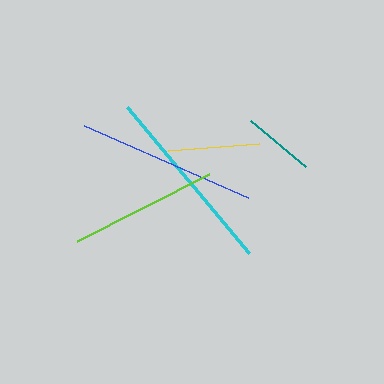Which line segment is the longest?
The cyan line is the longest at approximately 191 pixels.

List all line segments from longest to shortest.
From longest to shortest: cyan, blue, lime, yellow, teal.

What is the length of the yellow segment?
The yellow segment is approximately 91 pixels long.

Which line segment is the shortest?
The teal line is the shortest at approximately 71 pixels.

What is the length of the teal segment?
The teal segment is approximately 71 pixels long.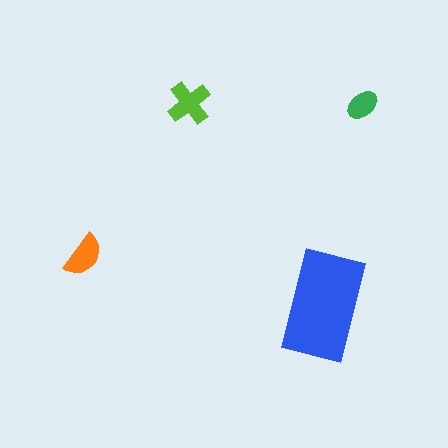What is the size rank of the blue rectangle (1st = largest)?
1st.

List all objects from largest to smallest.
The blue rectangle, the lime cross, the orange semicircle, the green ellipse.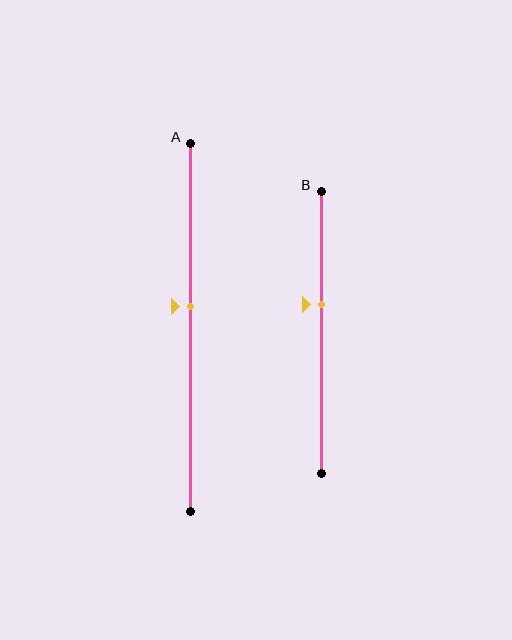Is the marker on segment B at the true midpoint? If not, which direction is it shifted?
No, the marker on segment B is shifted upward by about 10% of the segment length.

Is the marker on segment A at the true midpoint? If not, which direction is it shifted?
No, the marker on segment A is shifted upward by about 6% of the segment length.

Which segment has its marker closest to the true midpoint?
Segment A has its marker closest to the true midpoint.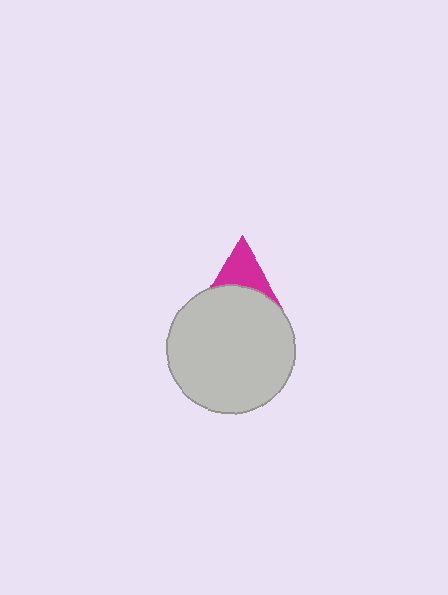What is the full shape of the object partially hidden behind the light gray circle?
The partially hidden object is a magenta triangle.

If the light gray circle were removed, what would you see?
You would see the complete magenta triangle.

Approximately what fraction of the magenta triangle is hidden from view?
Roughly 64% of the magenta triangle is hidden behind the light gray circle.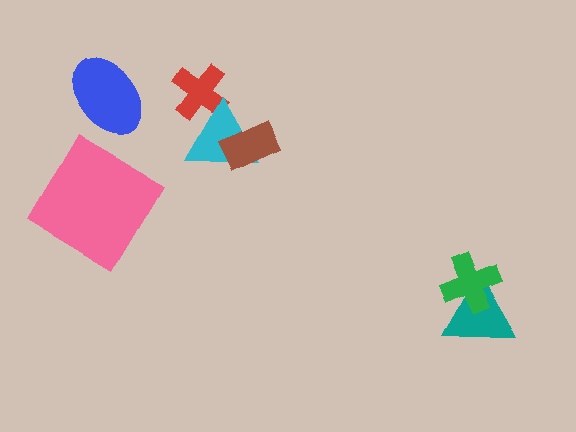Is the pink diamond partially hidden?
No, no other shape covers it.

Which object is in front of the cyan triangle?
The brown rectangle is in front of the cyan triangle.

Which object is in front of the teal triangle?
The green cross is in front of the teal triangle.